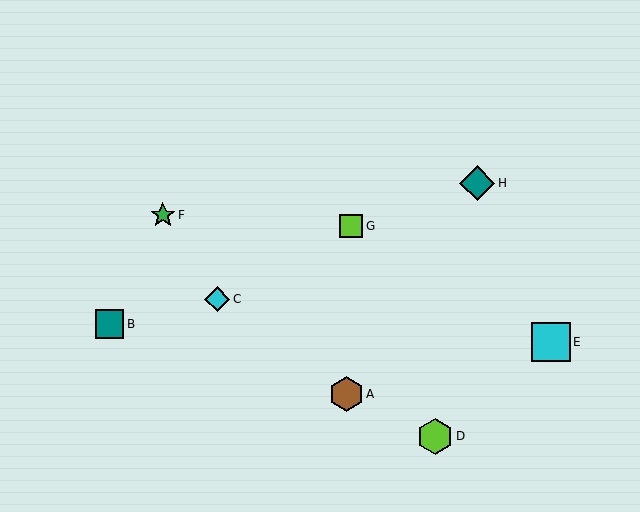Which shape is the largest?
The cyan square (labeled E) is the largest.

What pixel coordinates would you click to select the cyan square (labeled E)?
Click at (551, 342) to select the cyan square E.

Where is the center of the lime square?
The center of the lime square is at (351, 226).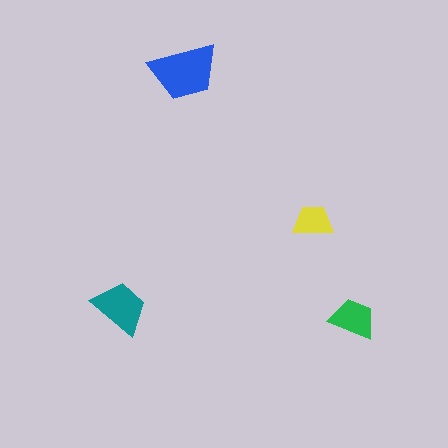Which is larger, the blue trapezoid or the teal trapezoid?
The blue one.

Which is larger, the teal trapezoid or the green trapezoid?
The teal one.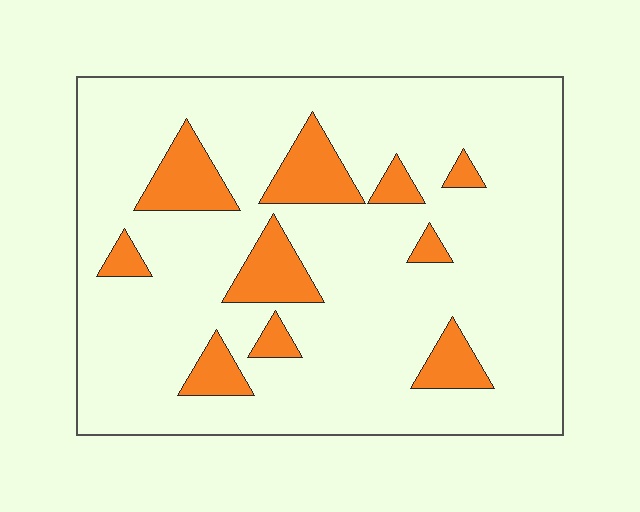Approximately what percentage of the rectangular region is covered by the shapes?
Approximately 15%.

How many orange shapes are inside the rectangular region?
10.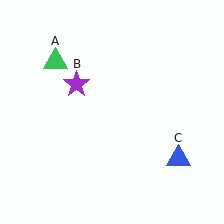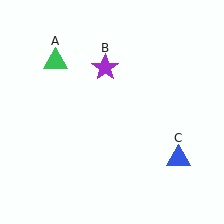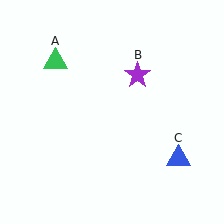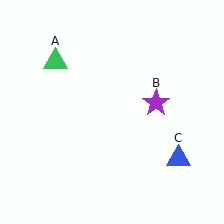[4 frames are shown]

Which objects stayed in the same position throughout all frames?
Green triangle (object A) and blue triangle (object C) remained stationary.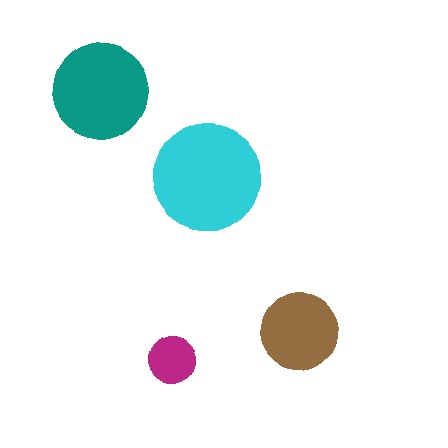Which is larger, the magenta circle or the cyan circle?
The cyan one.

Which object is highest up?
The teal circle is topmost.